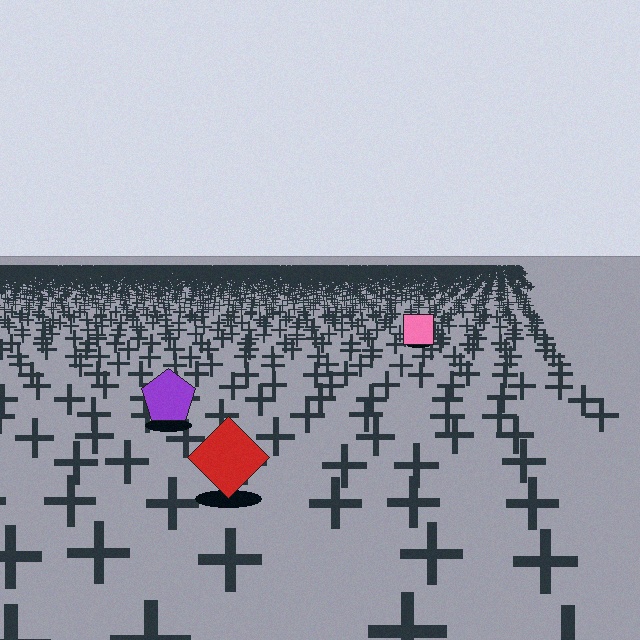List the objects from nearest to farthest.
From nearest to farthest: the red diamond, the purple pentagon, the pink square.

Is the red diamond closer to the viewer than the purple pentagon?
Yes. The red diamond is closer — you can tell from the texture gradient: the ground texture is coarser near it.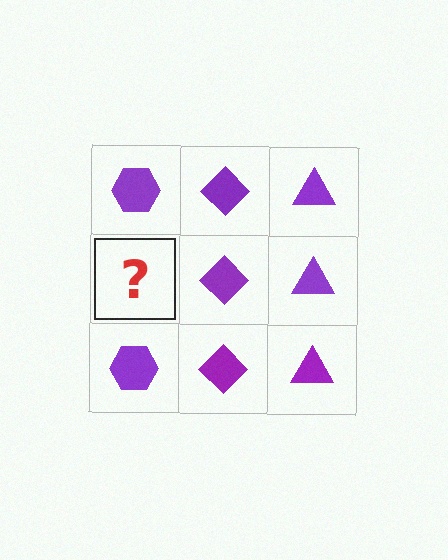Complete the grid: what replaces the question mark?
The question mark should be replaced with a purple hexagon.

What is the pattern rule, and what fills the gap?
The rule is that each column has a consistent shape. The gap should be filled with a purple hexagon.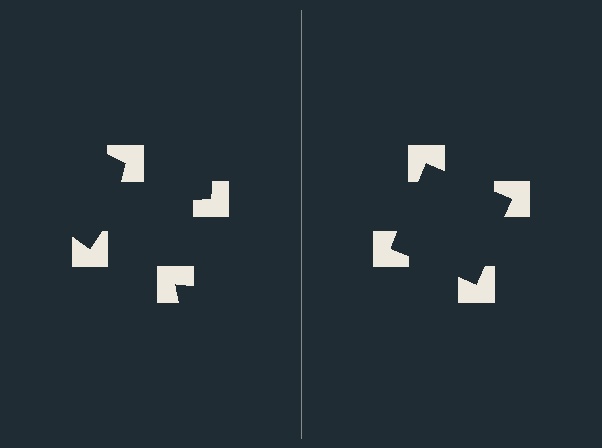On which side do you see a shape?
An illusory square appears on the right side. On the left side the wedge cuts are rotated, so no coherent shape forms.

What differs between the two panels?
The notched squares are positioned identically on both sides; only the wedge orientations differ. On the right they align to a square; on the left they are misaligned.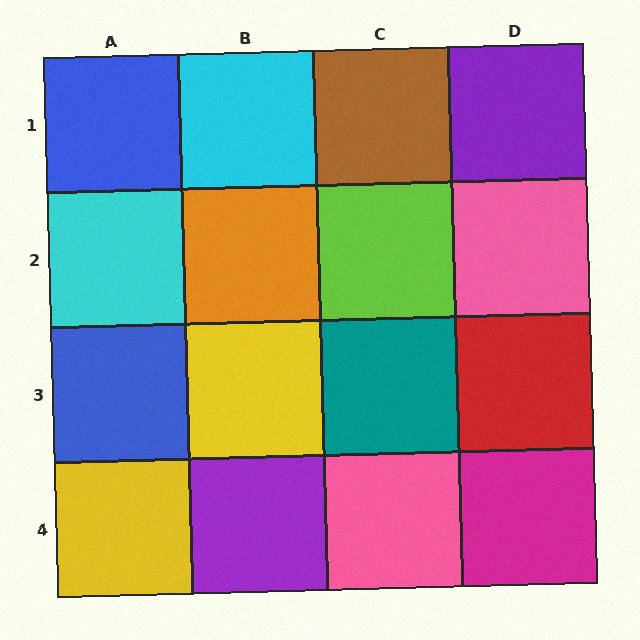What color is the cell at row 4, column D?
Magenta.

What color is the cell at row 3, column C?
Teal.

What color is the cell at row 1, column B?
Cyan.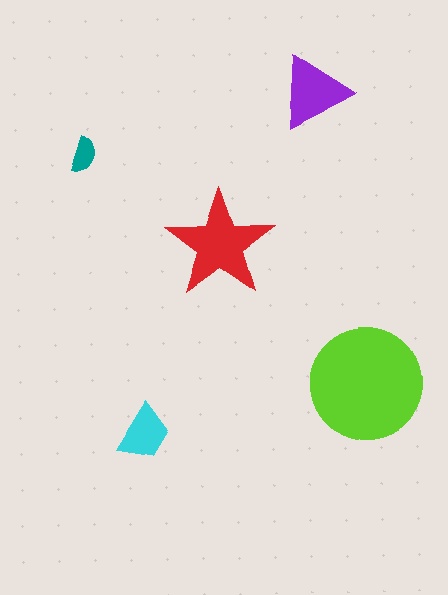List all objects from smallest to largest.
The teal semicircle, the cyan trapezoid, the purple triangle, the red star, the lime circle.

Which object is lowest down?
The cyan trapezoid is bottommost.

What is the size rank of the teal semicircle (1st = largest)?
5th.